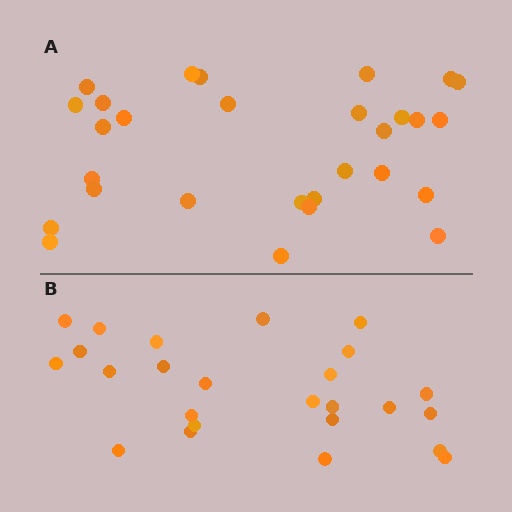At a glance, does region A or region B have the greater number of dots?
Region A (the top region) has more dots.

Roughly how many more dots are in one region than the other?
Region A has about 4 more dots than region B.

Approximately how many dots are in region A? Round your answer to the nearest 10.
About 30 dots. (The exact count is 29, which rounds to 30.)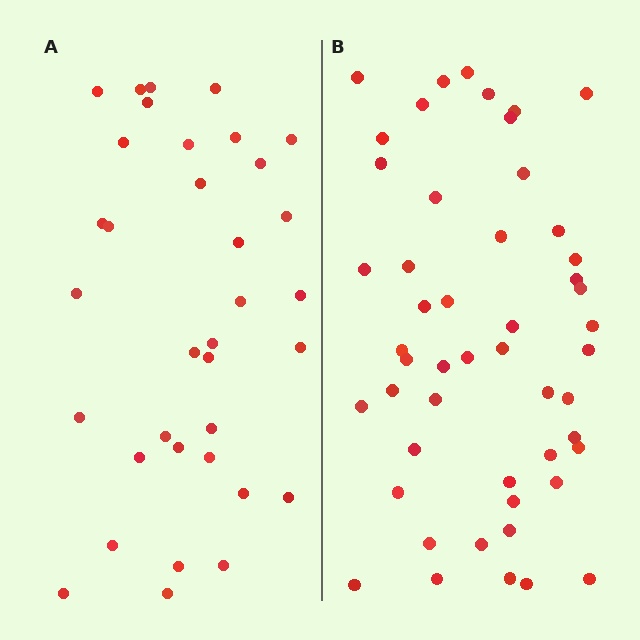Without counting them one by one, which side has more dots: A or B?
Region B (the right region) has more dots.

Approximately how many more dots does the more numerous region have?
Region B has approximately 15 more dots than region A.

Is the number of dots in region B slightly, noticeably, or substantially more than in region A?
Region B has noticeably more, but not dramatically so. The ratio is roughly 1.4 to 1.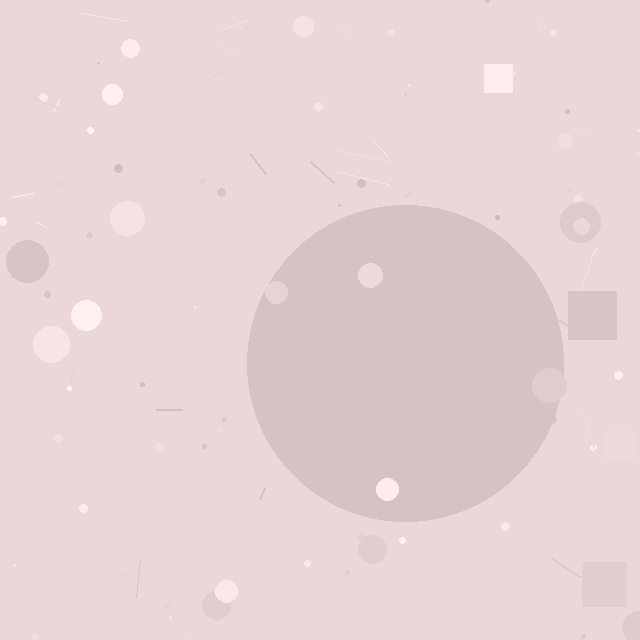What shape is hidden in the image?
A circle is hidden in the image.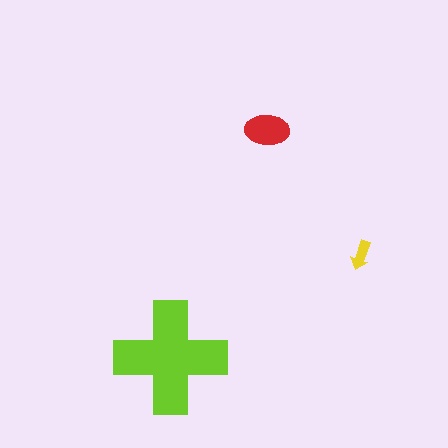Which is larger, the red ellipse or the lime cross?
The lime cross.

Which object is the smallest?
The yellow arrow.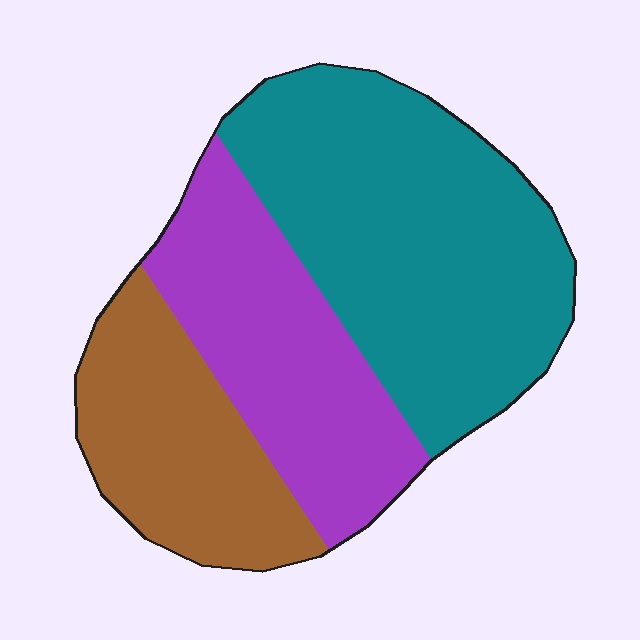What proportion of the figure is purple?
Purple covers around 30% of the figure.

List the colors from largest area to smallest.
From largest to smallest: teal, purple, brown.